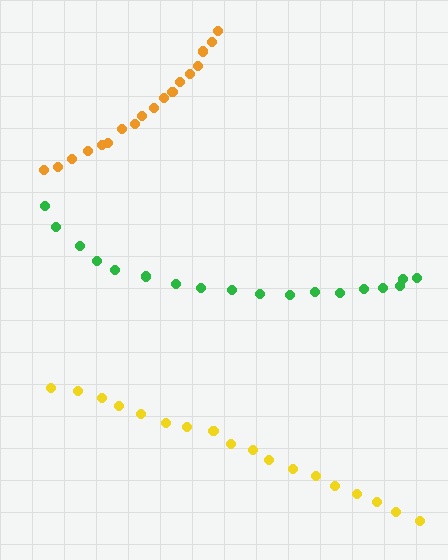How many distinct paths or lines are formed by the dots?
There are 3 distinct paths.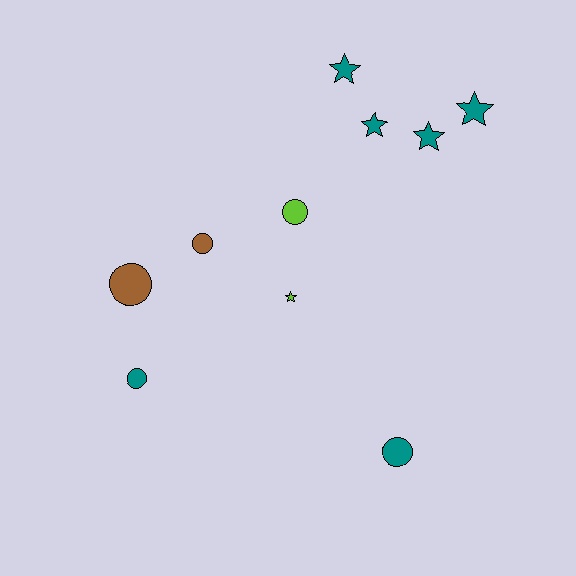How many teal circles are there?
There are 2 teal circles.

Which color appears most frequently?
Teal, with 6 objects.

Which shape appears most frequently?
Circle, with 5 objects.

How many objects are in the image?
There are 10 objects.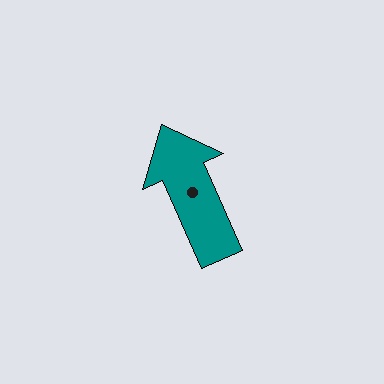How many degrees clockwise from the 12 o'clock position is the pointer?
Approximately 336 degrees.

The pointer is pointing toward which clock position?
Roughly 11 o'clock.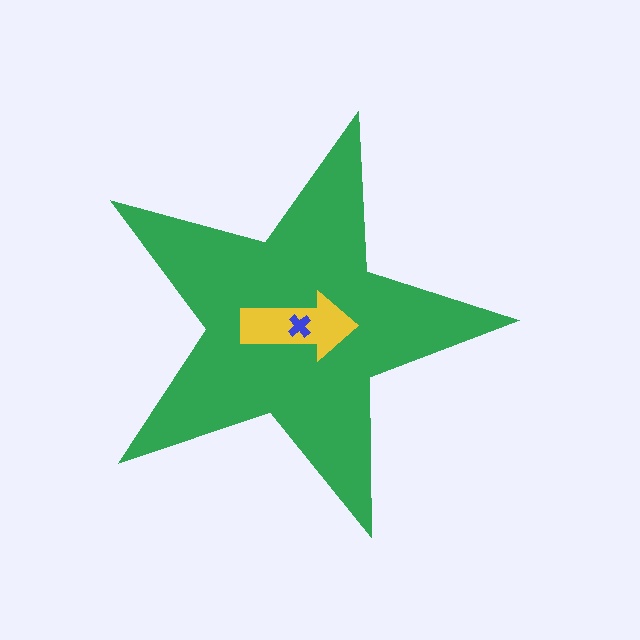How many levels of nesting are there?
3.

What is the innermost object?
The blue cross.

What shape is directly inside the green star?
The yellow arrow.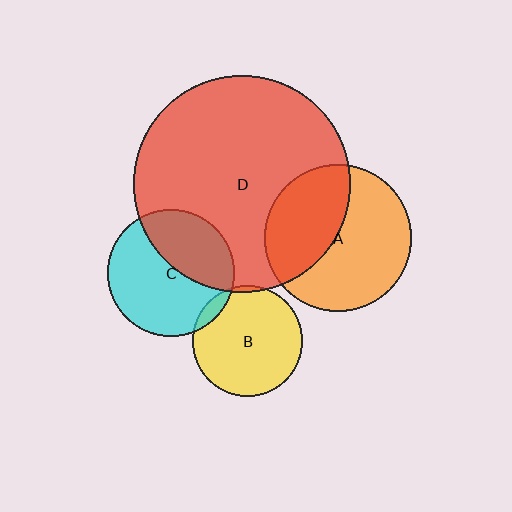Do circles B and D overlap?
Yes.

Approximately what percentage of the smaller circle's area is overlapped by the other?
Approximately 5%.